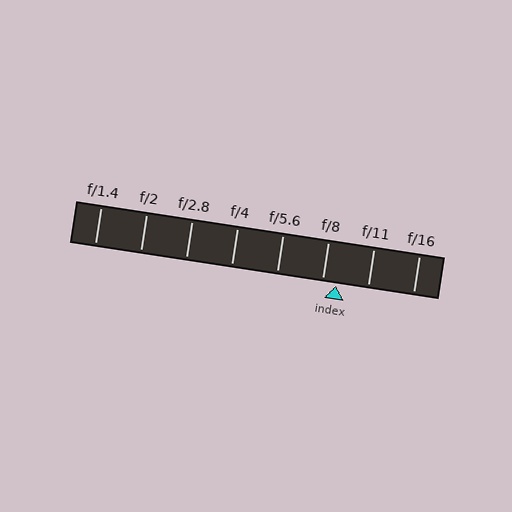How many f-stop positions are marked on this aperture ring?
There are 8 f-stop positions marked.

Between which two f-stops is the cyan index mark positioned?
The index mark is between f/8 and f/11.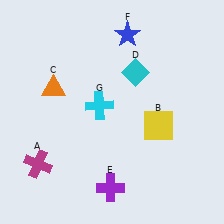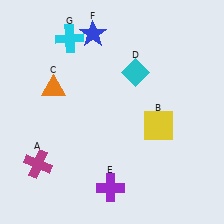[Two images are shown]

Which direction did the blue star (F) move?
The blue star (F) moved left.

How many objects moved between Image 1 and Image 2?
2 objects moved between the two images.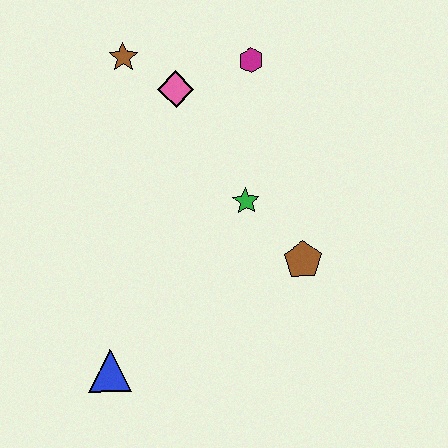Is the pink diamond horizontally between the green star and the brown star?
Yes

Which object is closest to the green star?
The brown pentagon is closest to the green star.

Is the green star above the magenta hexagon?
No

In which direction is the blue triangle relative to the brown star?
The blue triangle is below the brown star.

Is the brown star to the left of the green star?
Yes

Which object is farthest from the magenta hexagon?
The blue triangle is farthest from the magenta hexagon.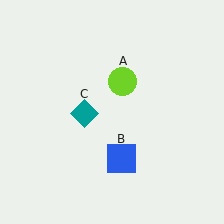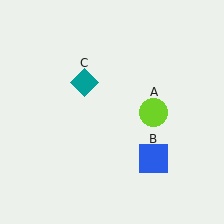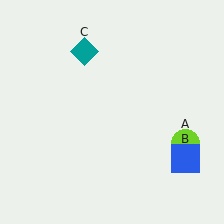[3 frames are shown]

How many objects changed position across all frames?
3 objects changed position: lime circle (object A), blue square (object B), teal diamond (object C).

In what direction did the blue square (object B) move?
The blue square (object B) moved right.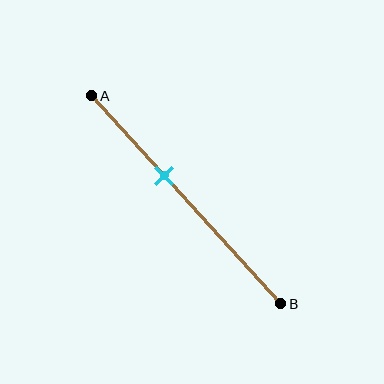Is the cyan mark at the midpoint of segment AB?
No, the mark is at about 40% from A, not at the 50% midpoint.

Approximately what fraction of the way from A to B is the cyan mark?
The cyan mark is approximately 40% of the way from A to B.